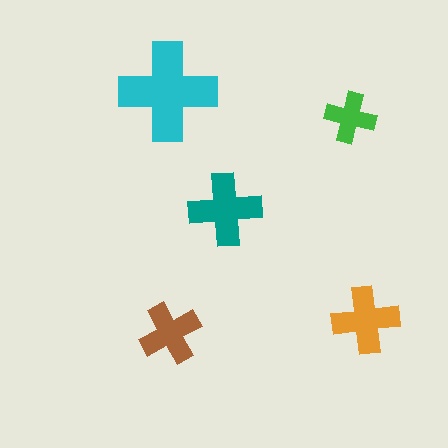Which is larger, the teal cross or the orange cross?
The teal one.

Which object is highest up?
The cyan cross is topmost.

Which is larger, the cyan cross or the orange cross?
The cyan one.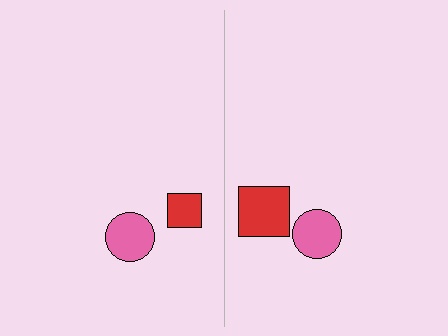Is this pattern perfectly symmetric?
No, the pattern is not perfectly symmetric. The red square on the right side has a different size than its mirror counterpart.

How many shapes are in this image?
There are 4 shapes in this image.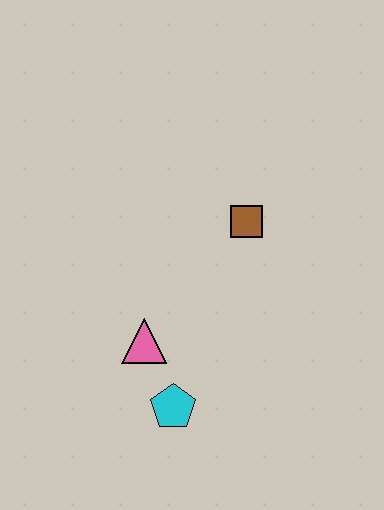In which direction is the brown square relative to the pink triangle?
The brown square is above the pink triangle.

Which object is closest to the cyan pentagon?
The pink triangle is closest to the cyan pentagon.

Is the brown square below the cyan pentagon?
No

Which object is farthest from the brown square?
The cyan pentagon is farthest from the brown square.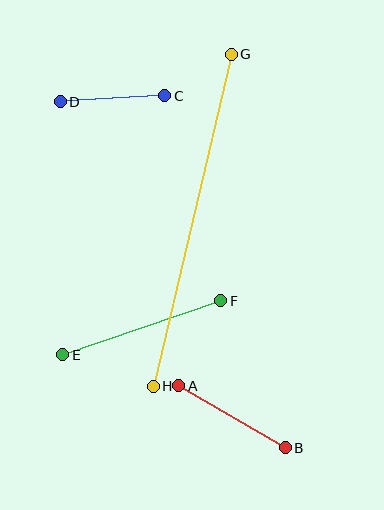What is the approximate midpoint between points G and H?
The midpoint is at approximately (192, 220) pixels.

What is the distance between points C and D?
The distance is approximately 104 pixels.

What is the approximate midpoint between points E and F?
The midpoint is at approximately (142, 328) pixels.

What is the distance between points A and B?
The distance is approximately 123 pixels.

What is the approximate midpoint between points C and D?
The midpoint is at approximately (112, 99) pixels.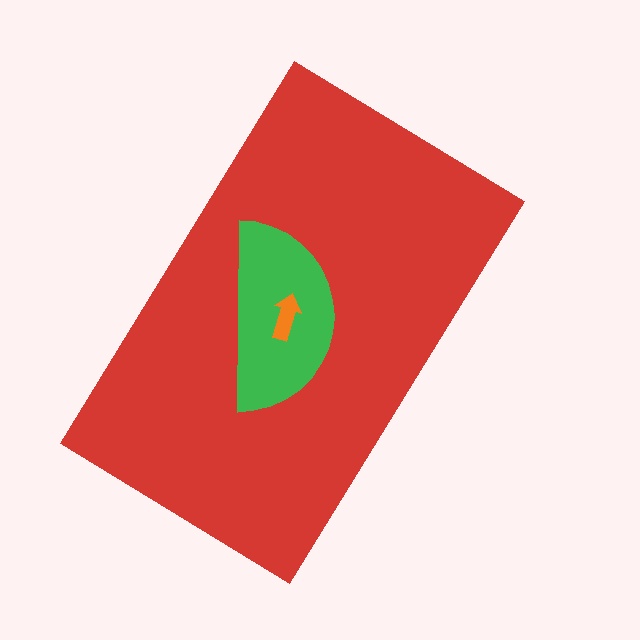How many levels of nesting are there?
3.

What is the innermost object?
The orange arrow.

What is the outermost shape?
The red rectangle.